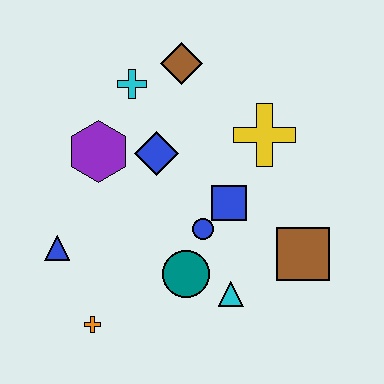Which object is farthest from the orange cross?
The brown diamond is farthest from the orange cross.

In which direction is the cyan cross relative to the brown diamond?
The cyan cross is to the left of the brown diamond.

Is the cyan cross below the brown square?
No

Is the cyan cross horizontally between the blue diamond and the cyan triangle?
No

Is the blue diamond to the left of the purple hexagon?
No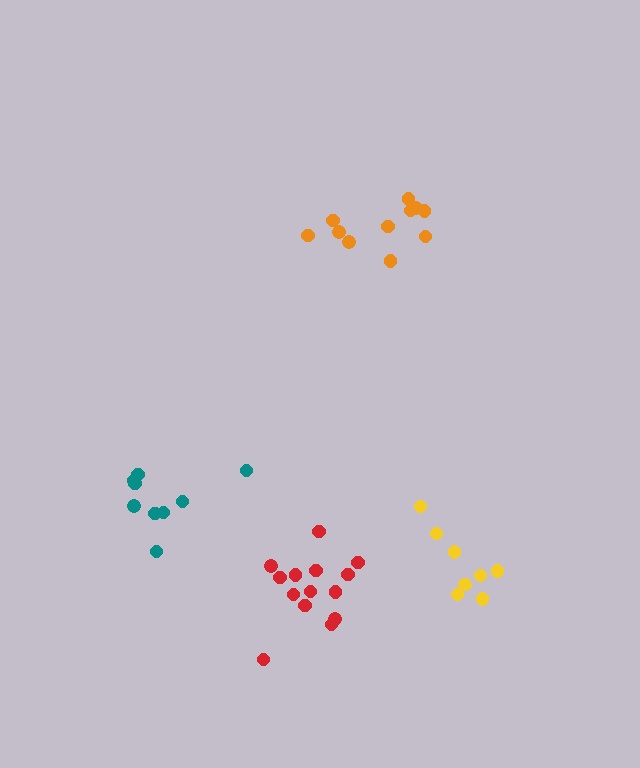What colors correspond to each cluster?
The clusters are colored: orange, yellow, red, teal.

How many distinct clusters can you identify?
There are 4 distinct clusters.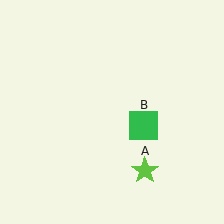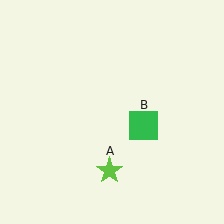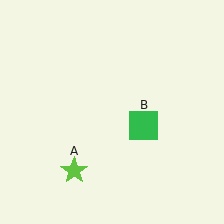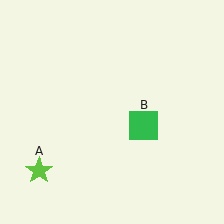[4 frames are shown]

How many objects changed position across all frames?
1 object changed position: lime star (object A).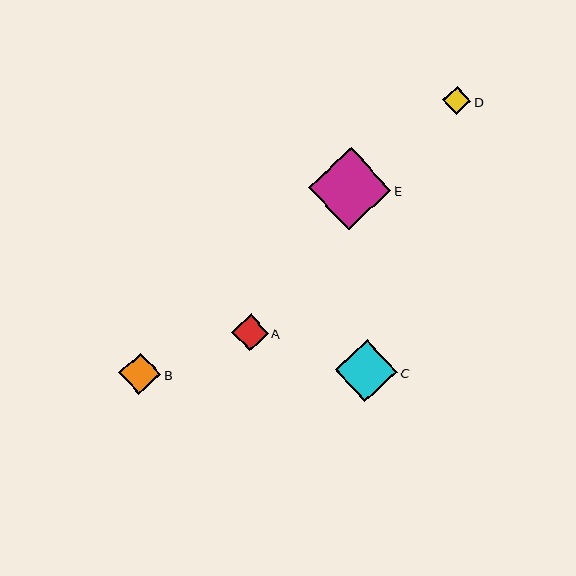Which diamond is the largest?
Diamond E is the largest with a size of approximately 82 pixels.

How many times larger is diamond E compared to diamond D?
Diamond E is approximately 2.9 times the size of diamond D.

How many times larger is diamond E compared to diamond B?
Diamond E is approximately 2.0 times the size of diamond B.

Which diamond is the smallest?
Diamond D is the smallest with a size of approximately 28 pixels.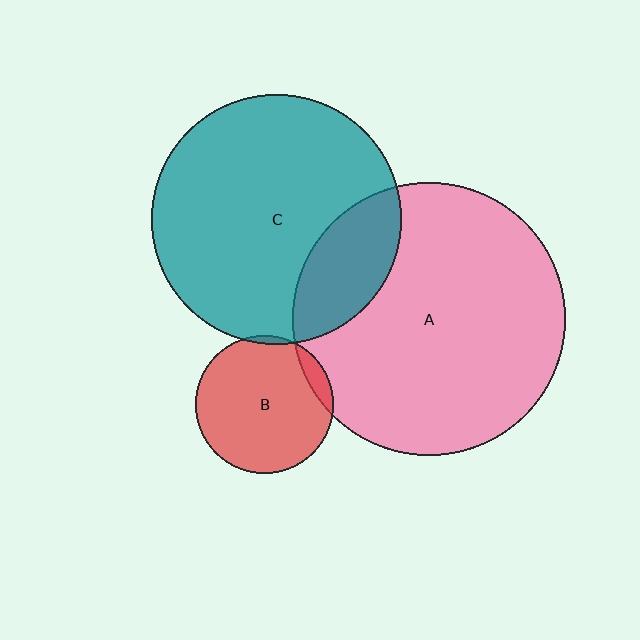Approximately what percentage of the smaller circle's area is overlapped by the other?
Approximately 5%.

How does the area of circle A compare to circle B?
Approximately 4.0 times.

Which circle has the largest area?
Circle A (pink).